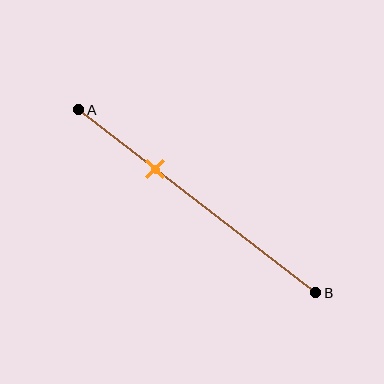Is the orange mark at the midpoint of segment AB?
No, the mark is at about 30% from A, not at the 50% midpoint.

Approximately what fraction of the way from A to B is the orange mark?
The orange mark is approximately 30% of the way from A to B.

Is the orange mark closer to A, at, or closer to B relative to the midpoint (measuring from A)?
The orange mark is closer to point A than the midpoint of segment AB.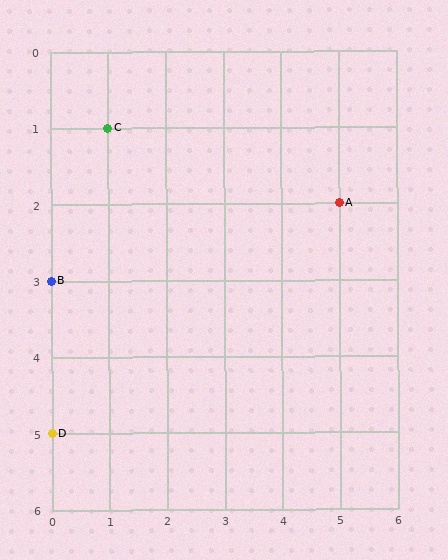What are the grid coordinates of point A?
Point A is at grid coordinates (5, 2).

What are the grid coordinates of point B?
Point B is at grid coordinates (0, 3).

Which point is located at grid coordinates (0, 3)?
Point B is at (0, 3).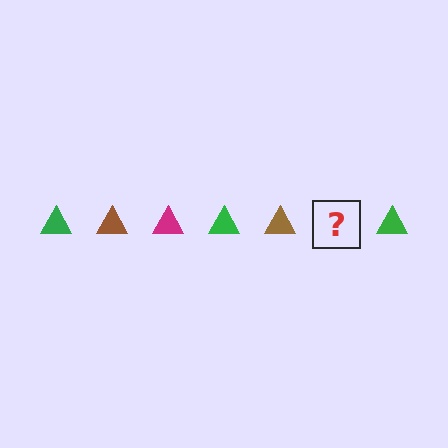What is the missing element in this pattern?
The missing element is a magenta triangle.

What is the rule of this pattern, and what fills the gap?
The rule is that the pattern cycles through green, brown, magenta triangles. The gap should be filled with a magenta triangle.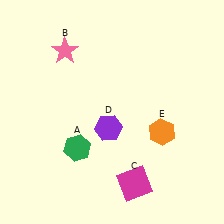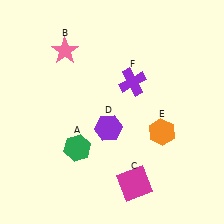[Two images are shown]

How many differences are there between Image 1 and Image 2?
There is 1 difference between the two images.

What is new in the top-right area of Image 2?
A purple cross (F) was added in the top-right area of Image 2.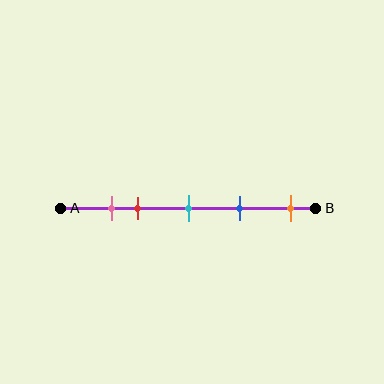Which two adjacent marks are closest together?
The pink and red marks are the closest adjacent pair.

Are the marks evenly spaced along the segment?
No, the marks are not evenly spaced.